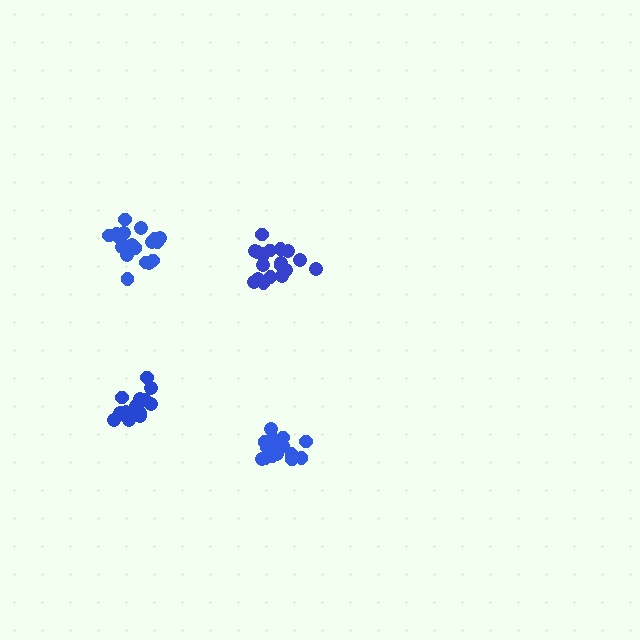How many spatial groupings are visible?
There are 4 spatial groupings.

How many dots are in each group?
Group 1: 15 dots, Group 2: 19 dots, Group 3: 17 dots, Group 4: 18 dots (69 total).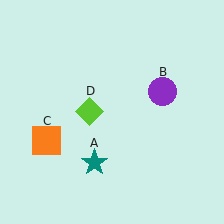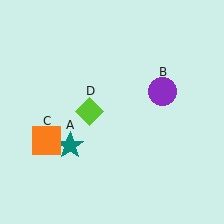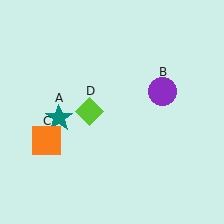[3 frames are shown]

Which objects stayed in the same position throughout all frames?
Purple circle (object B) and orange square (object C) and lime diamond (object D) remained stationary.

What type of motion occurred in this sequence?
The teal star (object A) rotated clockwise around the center of the scene.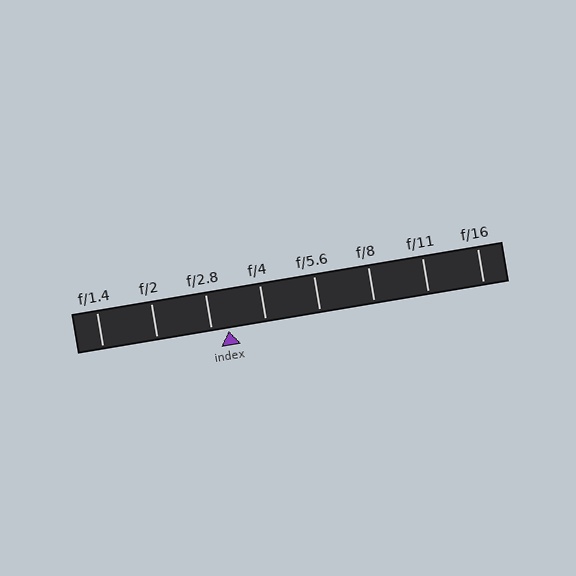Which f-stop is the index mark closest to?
The index mark is closest to f/2.8.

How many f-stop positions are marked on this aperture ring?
There are 8 f-stop positions marked.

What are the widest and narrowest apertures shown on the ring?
The widest aperture shown is f/1.4 and the narrowest is f/16.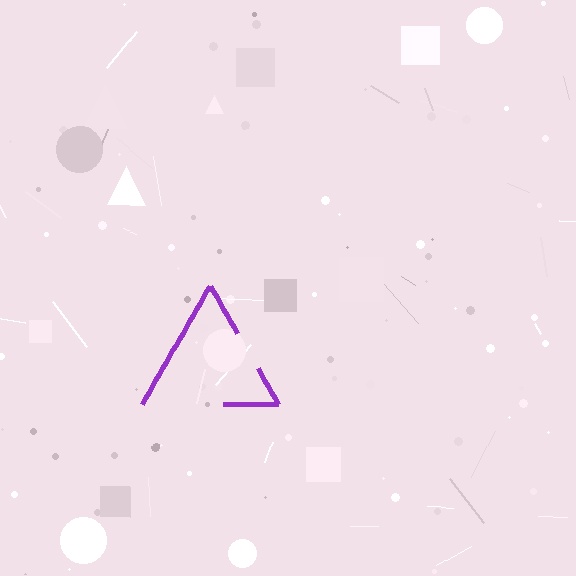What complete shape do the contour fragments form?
The contour fragments form a triangle.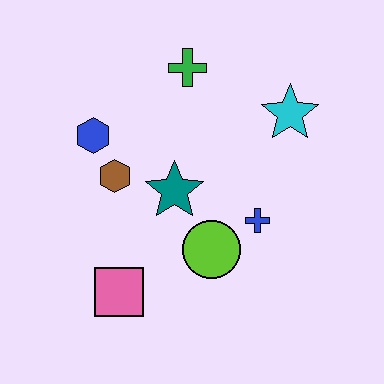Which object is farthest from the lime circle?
The green cross is farthest from the lime circle.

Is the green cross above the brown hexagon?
Yes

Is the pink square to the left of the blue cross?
Yes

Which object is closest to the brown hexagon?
The blue hexagon is closest to the brown hexagon.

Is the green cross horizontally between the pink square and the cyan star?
Yes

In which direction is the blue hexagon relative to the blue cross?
The blue hexagon is to the left of the blue cross.